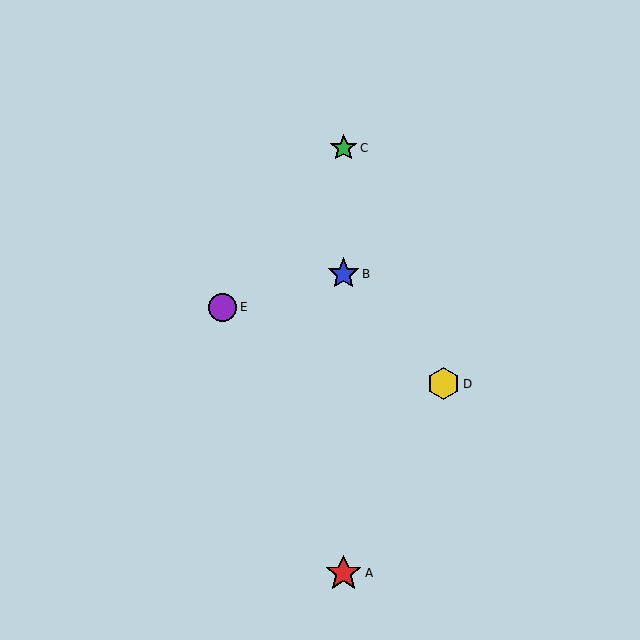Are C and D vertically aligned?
No, C is at x≈344 and D is at x≈444.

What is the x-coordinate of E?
Object E is at x≈223.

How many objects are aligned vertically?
3 objects (A, B, C) are aligned vertically.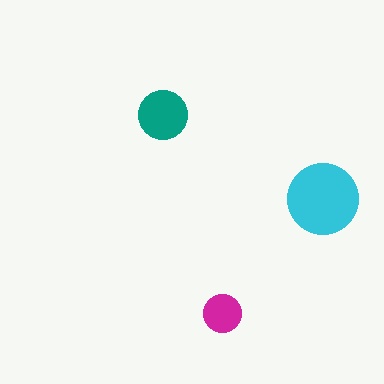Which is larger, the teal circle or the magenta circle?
The teal one.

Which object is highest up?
The teal circle is topmost.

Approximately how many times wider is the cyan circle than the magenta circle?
About 2 times wider.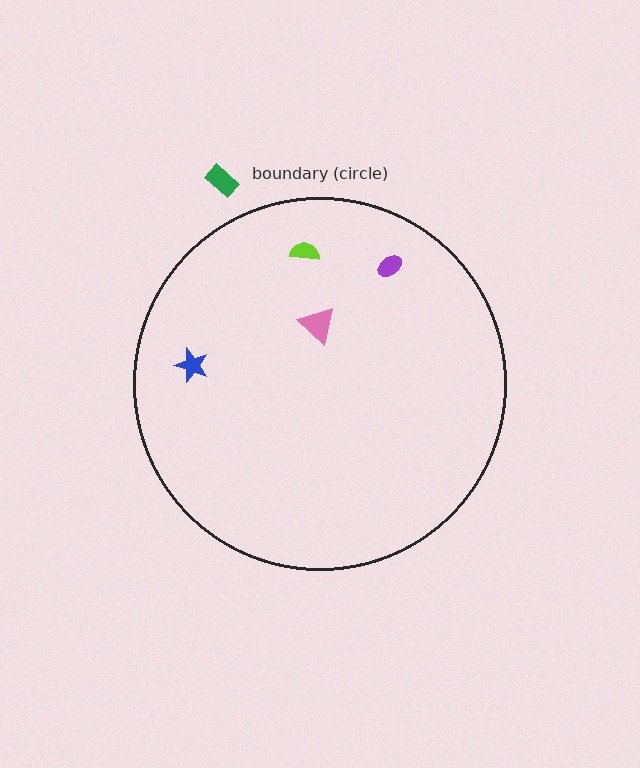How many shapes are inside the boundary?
4 inside, 1 outside.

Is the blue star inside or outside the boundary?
Inside.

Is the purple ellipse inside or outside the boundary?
Inside.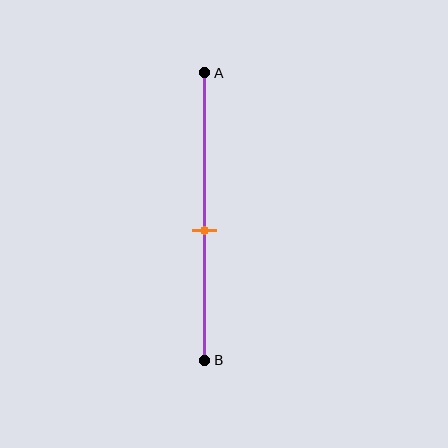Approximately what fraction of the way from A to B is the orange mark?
The orange mark is approximately 55% of the way from A to B.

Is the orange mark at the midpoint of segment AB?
No, the mark is at about 55% from A, not at the 50% midpoint.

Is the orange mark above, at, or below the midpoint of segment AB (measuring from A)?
The orange mark is below the midpoint of segment AB.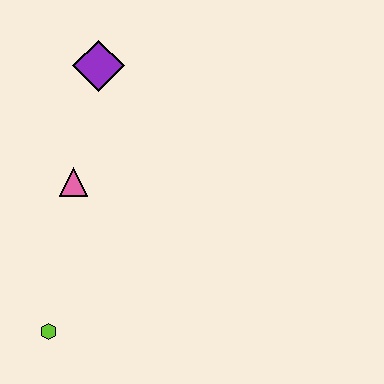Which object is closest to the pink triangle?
The purple diamond is closest to the pink triangle.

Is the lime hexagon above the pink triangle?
No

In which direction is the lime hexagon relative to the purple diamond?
The lime hexagon is below the purple diamond.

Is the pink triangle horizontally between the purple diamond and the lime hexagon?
Yes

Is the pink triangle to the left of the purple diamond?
Yes